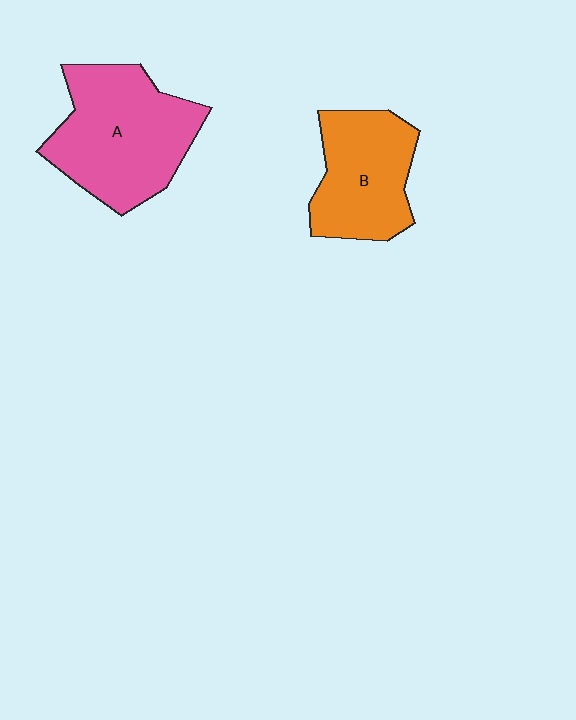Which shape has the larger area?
Shape A (pink).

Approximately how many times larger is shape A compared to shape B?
Approximately 1.3 times.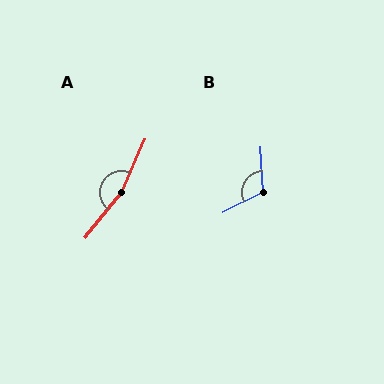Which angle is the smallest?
B, at approximately 114 degrees.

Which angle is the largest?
A, at approximately 164 degrees.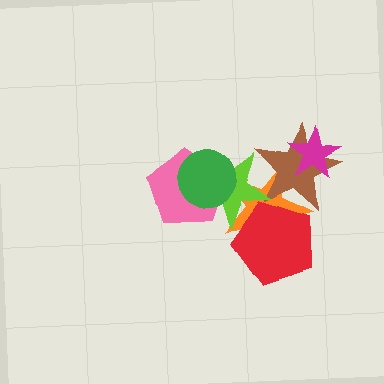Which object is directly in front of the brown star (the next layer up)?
The lime star is directly in front of the brown star.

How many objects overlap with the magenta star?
1 object overlaps with the magenta star.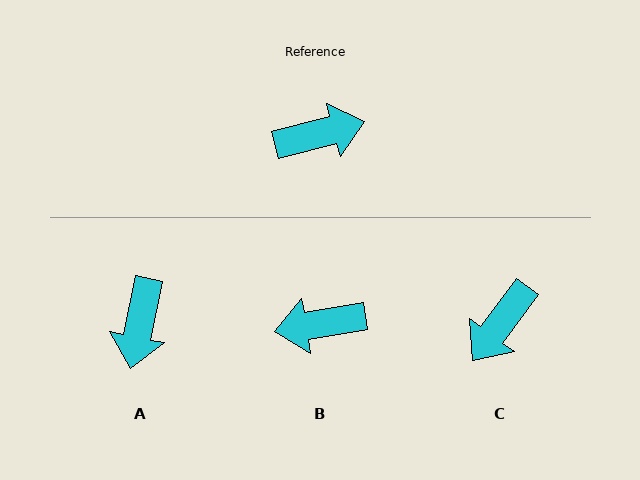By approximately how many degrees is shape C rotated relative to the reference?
Approximately 141 degrees clockwise.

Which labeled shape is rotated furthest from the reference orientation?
B, about 175 degrees away.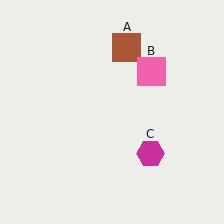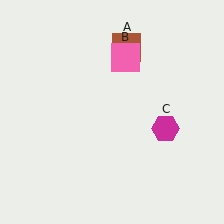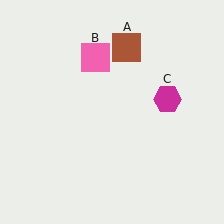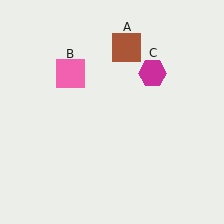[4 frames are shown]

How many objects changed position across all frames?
2 objects changed position: pink square (object B), magenta hexagon (object C).